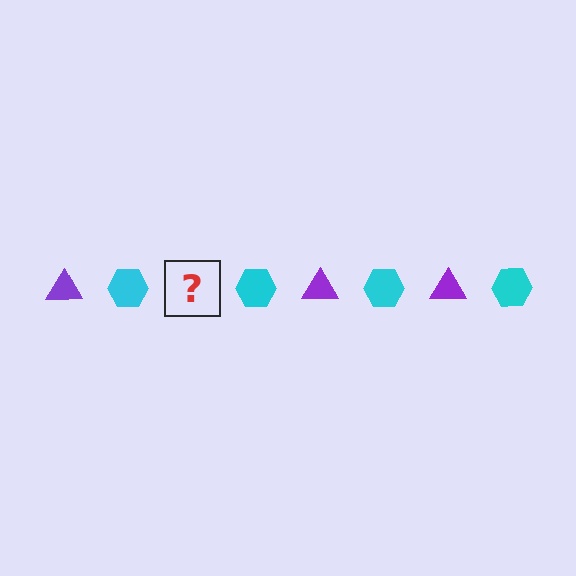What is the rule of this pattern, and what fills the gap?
The rule is that the pattern alternates between purple triangle and cyan hexagon. The gap should be filled with a purple triangle.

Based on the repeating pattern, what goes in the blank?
The blank should be a purple triangle.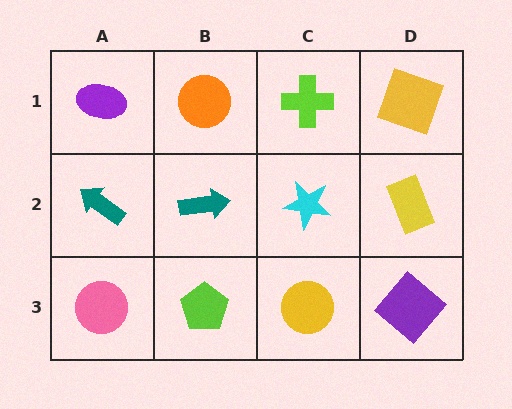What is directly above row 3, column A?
A teal arrow.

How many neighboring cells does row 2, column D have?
3.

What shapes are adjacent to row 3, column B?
A teal arrow (row 2, column B), a pink circle (row 3, column A), a yellow circle (row 3, column C).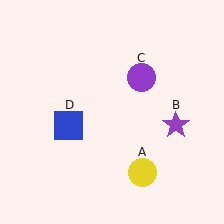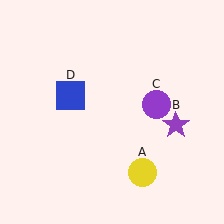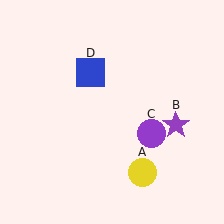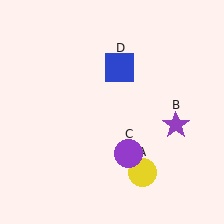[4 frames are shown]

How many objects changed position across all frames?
2 objects changed position: purple circle (object C), blue square (object D).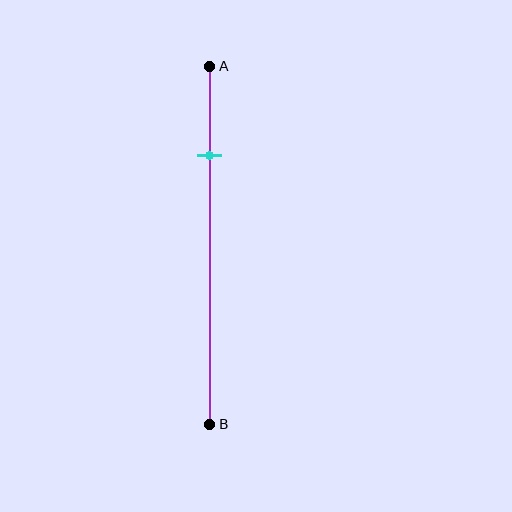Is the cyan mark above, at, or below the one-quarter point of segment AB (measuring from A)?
The cyan mark is approximately at the one-quarter point of segment AB.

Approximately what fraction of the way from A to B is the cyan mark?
The cyan mark is approximately 25% of the way from A to B.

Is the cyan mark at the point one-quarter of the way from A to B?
Yes, the mark is approximately at the one-quarter point.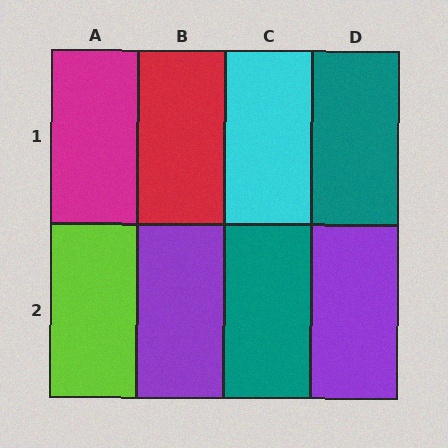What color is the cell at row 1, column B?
Red.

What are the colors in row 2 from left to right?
Lime, purple, teal, purple.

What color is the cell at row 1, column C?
Cyan.